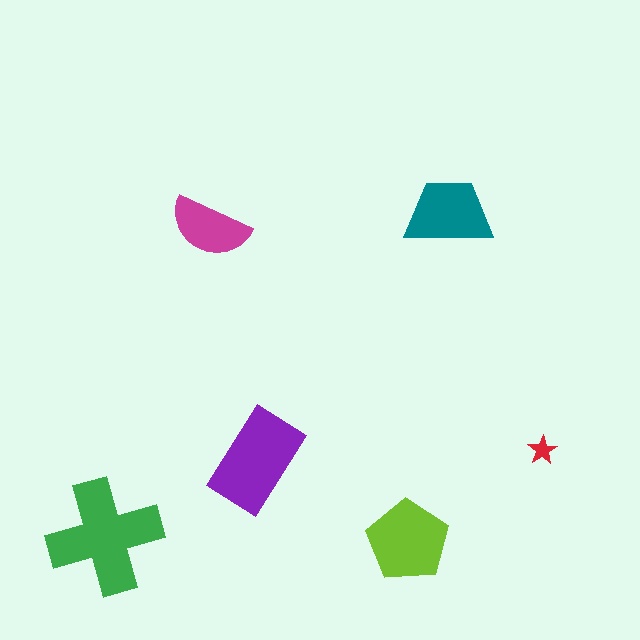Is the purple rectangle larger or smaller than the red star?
Larger.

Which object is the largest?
The green cross.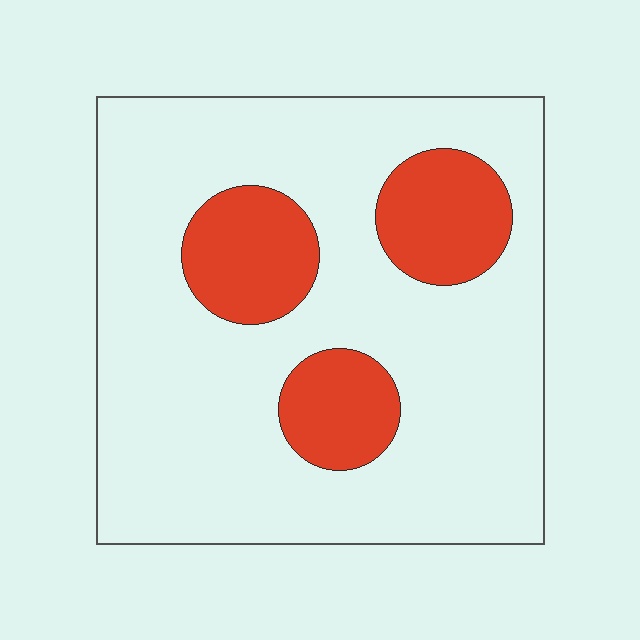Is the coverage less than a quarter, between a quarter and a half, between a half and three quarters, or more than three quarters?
Less than a quarter.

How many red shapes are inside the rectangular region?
3.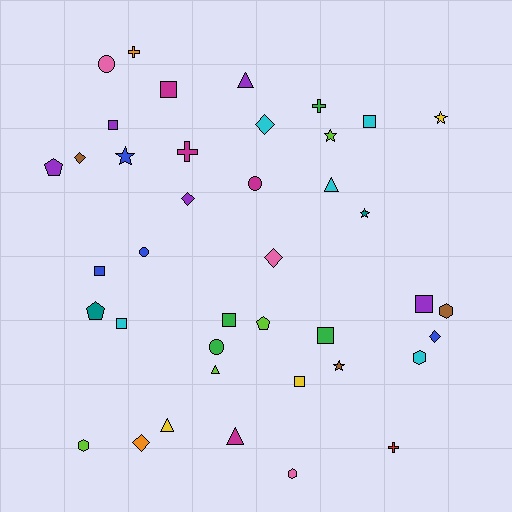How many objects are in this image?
There are 40 objects.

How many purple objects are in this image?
There are 5 purple objects.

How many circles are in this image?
There are 4 circles.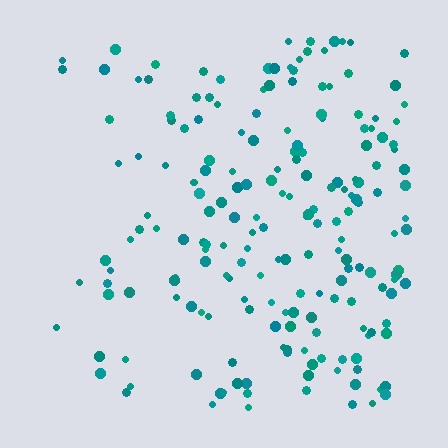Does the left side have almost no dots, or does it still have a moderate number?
Still a moderate number, just noticeably fewer than the right.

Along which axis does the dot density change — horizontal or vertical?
Horizontal.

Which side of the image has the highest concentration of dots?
The right.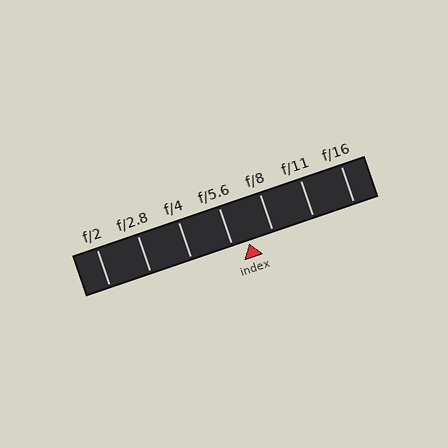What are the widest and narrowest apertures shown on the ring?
The widest aperture shown is f/2 and the narrowest is f/16.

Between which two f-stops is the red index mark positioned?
The index mark is between f/5.6 and f/8.